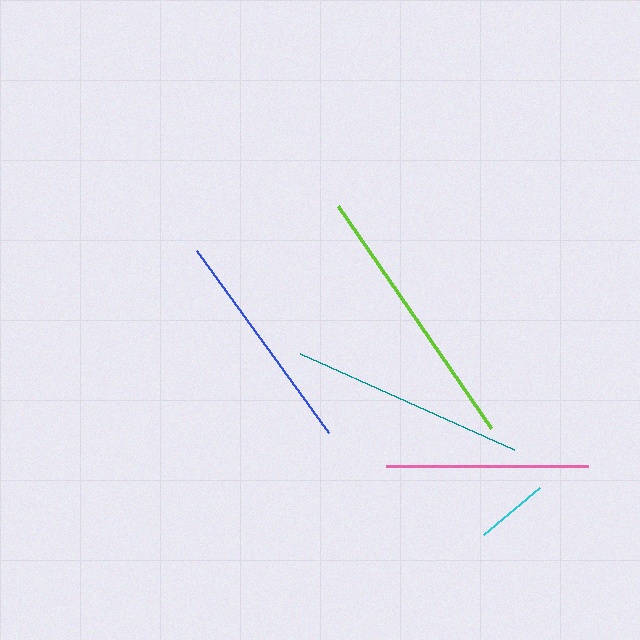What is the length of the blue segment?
The blue segment is approximately 225 pixels long.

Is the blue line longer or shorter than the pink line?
The blue line is longer than the pink line.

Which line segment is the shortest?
The cyan line is the shortest at approximately 73 pixels.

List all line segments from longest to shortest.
From longest to shortest: lime, teal, blue, pink, cyan.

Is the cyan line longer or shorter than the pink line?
The pink line is longer than the cyan line.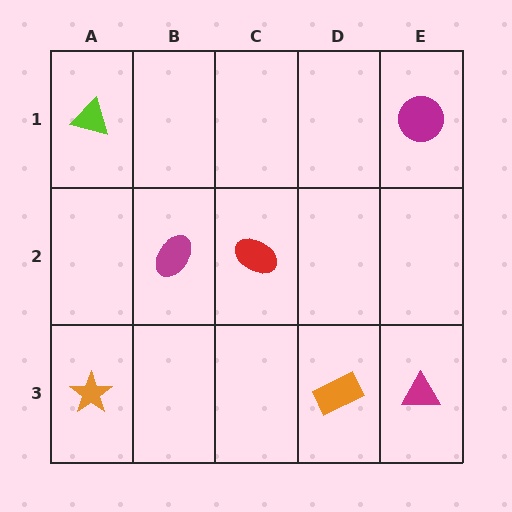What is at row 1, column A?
A lime triangle.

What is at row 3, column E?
A magenta triangle.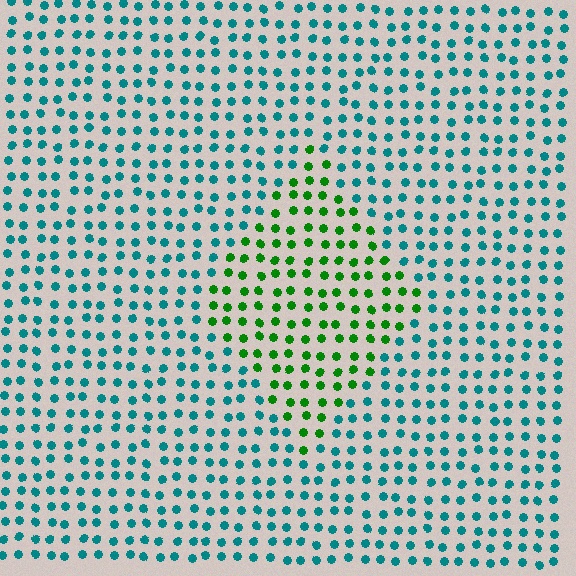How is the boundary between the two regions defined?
The boundary is defined purely by a slight shift in hue (about 58 degrees). Spacing, size, and orientation are identical on both sides.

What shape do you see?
I see a diamond.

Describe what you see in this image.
The image is filled with small teal elements in a uniform arrangement. A diamond-shaped region is visible where the elements are tinted to a slightly different hue, forming a subtle color boundary.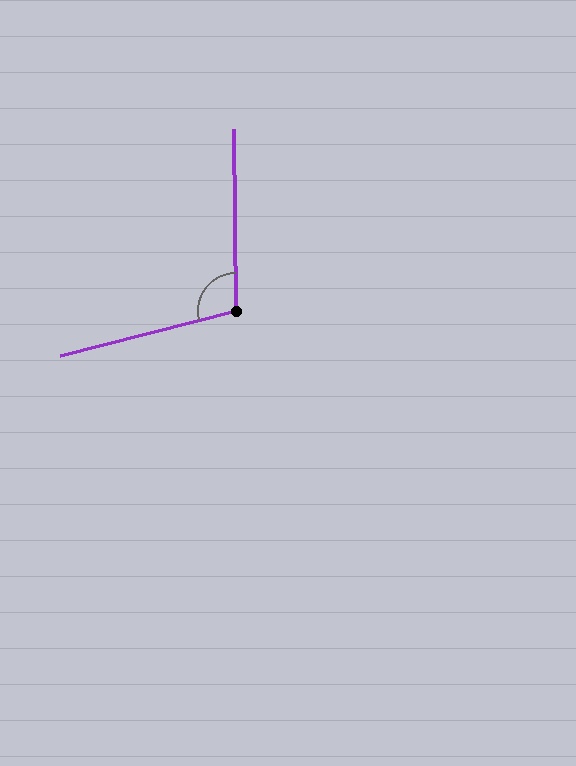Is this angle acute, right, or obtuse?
It is obtuse.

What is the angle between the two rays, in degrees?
Approximately 104 degrees.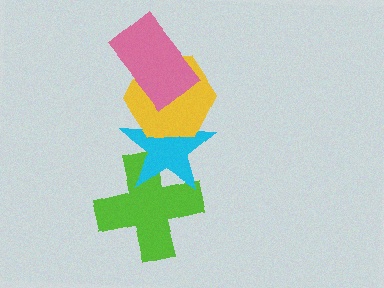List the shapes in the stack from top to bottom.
From top to bottom: the pink rectangle, the yellow hexagon, the cyan star, the lime cross.